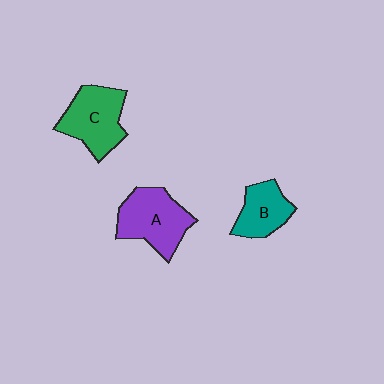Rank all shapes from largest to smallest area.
From largest to smallest: A (purple), C (green), B (teal).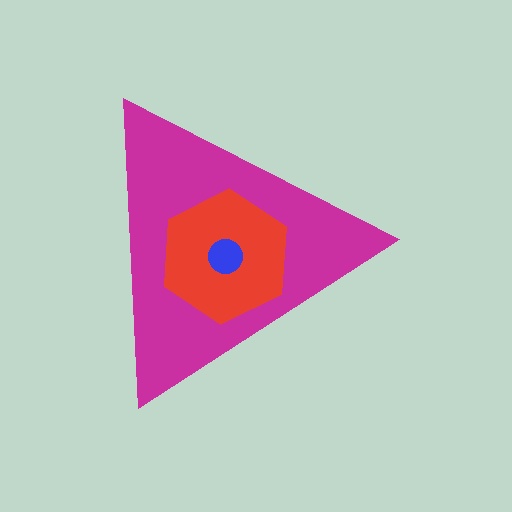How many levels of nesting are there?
3.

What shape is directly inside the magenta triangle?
The red hexagon.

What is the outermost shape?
The magenta triangle.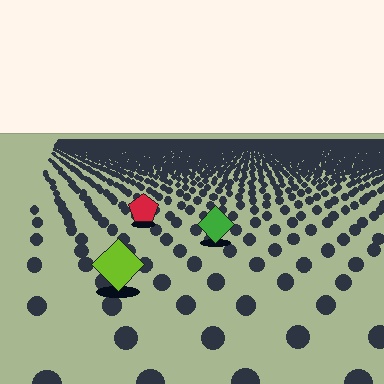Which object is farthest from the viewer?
The red pentagon is farthest from the viewer. It appears smaller and the ground texture around it is denser.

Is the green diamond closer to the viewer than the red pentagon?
Yes. The green diamond is closer — you can tell from the texture gradient: the ground texture is coarser near it.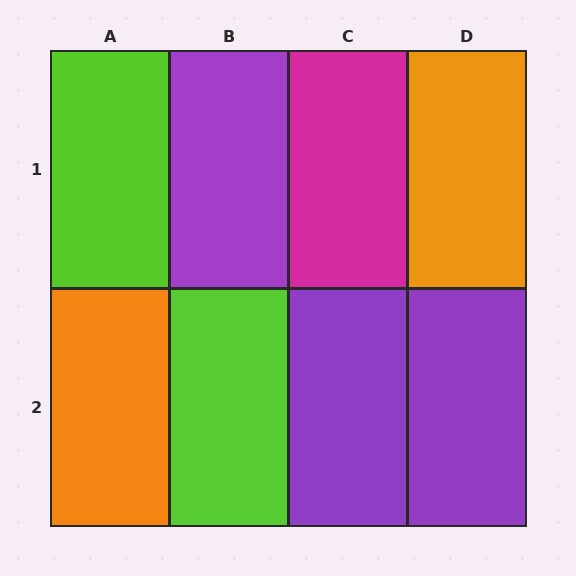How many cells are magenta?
1 cell is magenta.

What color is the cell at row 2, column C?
Purple.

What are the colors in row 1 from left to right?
Lime, purple, magenta, orange.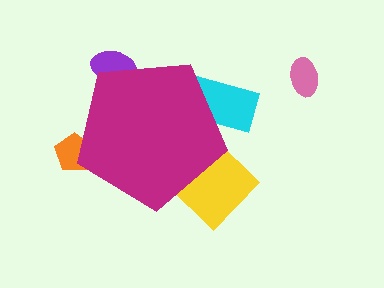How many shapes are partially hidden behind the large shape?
4 shapes are partially hidden.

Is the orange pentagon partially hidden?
Yes, the orange pentagon is partially hidden behind the magenta pentagon.